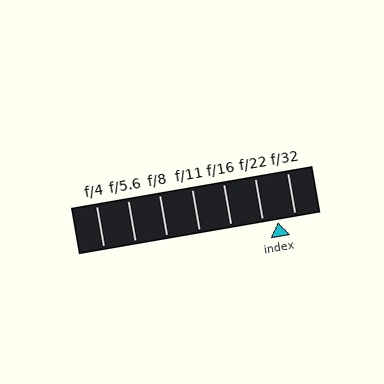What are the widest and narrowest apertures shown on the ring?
The widest aperture shown is f/4 and the narrowest is f/32.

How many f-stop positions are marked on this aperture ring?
There are 7 f-stop positions marked.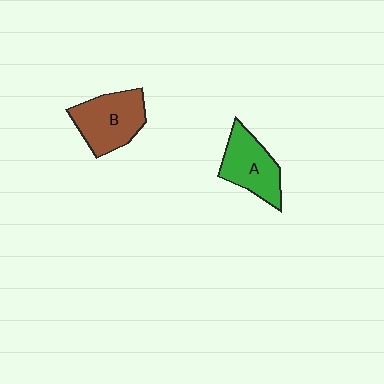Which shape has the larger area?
Shape B (brown).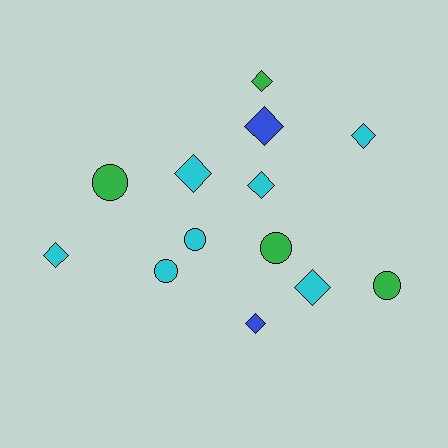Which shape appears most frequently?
Diamond, with 8 objects.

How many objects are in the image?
There are 13 objects.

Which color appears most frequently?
Cyan, with 7 objects.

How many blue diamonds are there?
There are 2 blue diamonds.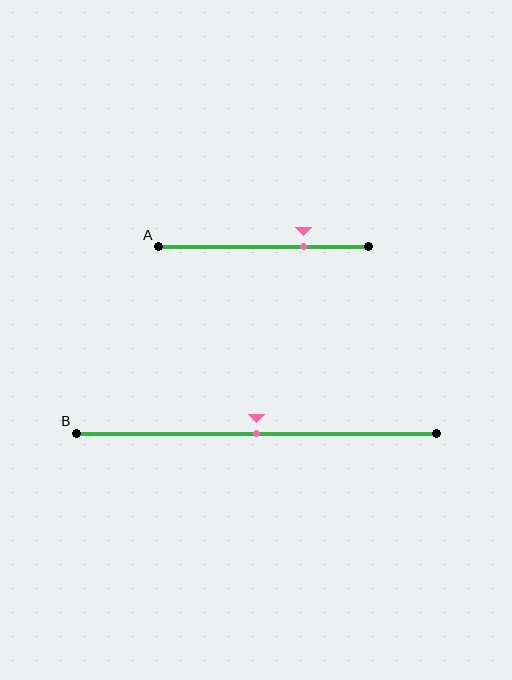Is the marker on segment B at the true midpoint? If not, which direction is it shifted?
Yes, the marker on segment B is at the true midpoint.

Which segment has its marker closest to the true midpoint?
Segment B has its marker closest to the true midpoint.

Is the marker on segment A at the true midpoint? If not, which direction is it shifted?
No, the marker on segment A is shifted to the right by about 19% of the segment length.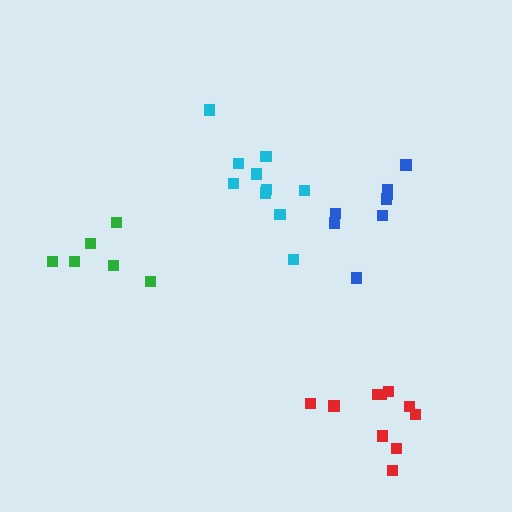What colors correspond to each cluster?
The clusters are colored: blue, red, cyan, green.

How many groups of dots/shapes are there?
There are 4 groups.